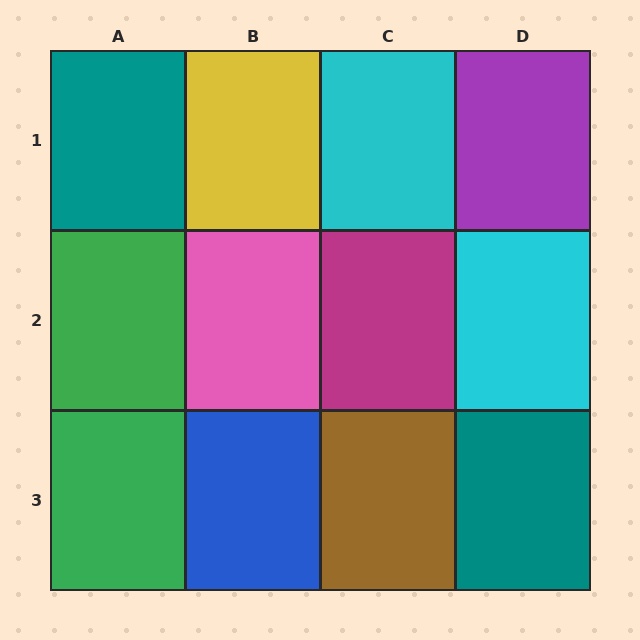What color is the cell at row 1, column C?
Cyan.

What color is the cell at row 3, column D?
Teal.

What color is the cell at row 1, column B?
Yellow.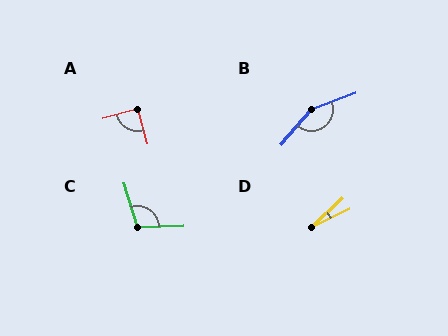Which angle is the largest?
B, at approximately 151 degrees.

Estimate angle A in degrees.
Approximately 92 degrees.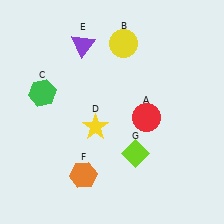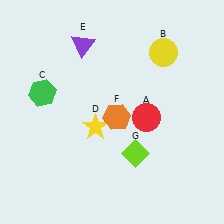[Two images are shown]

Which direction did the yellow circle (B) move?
The yellow circle (B) moved right.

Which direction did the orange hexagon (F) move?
The orange hexagon (F) moved up.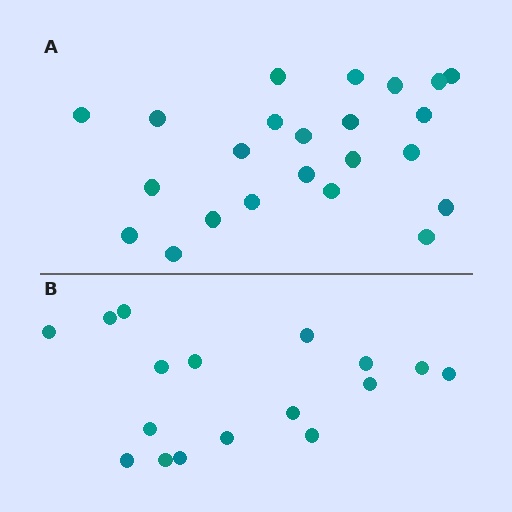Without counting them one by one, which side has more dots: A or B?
Region A (the top region) has more dots.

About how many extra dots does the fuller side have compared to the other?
Region A has about 6 more dots than region B.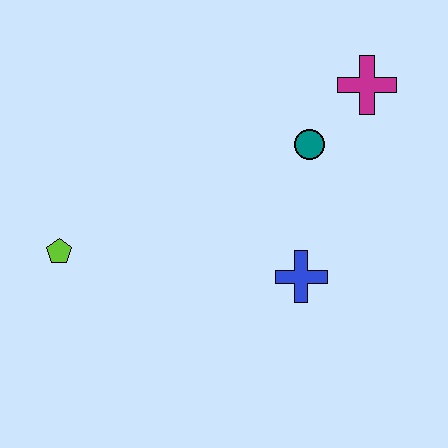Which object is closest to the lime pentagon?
The blue cross is closest to the lime pentagon.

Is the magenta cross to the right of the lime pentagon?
Yes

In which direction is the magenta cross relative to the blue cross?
The magenta cross is above the blue cross.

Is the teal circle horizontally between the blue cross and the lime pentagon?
No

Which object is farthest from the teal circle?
The lime pentagon is farthest from the teal circle.